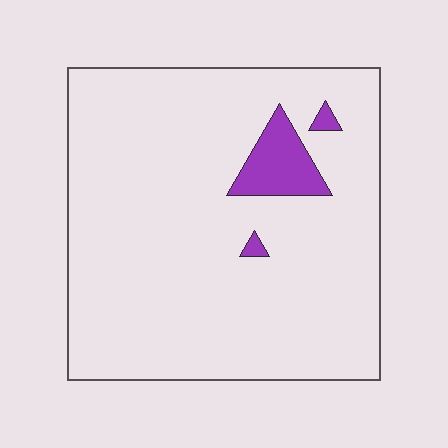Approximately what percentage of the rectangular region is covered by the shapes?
Approximately 5%.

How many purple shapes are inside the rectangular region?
3.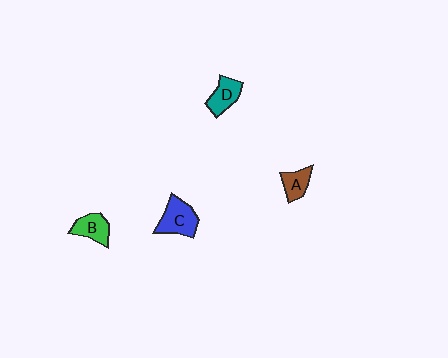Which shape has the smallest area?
Shape A (brown).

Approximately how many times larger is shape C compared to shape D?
Approximately 1.4 times.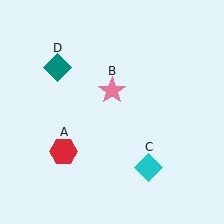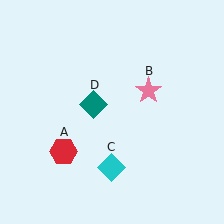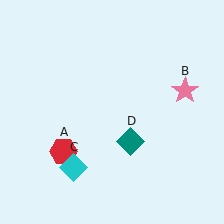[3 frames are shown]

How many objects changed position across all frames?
3 objects changed position: pink star (object B), cyan diamond (object C), teal diamond (object D).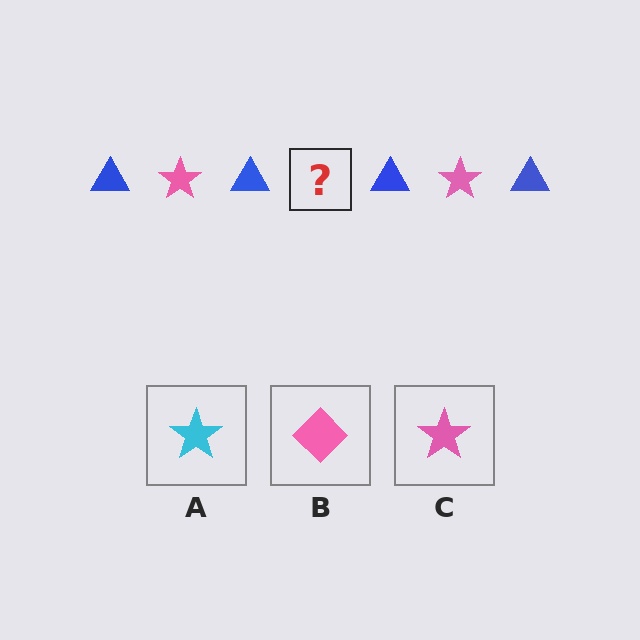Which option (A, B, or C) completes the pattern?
C.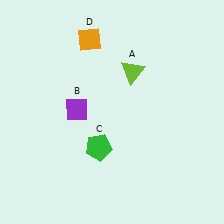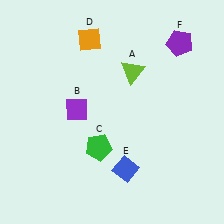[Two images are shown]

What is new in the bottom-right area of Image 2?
A blue diamond (E) was added in the bottom-right area of Image 2.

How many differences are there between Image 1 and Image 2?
There are 2 differences between the two images.